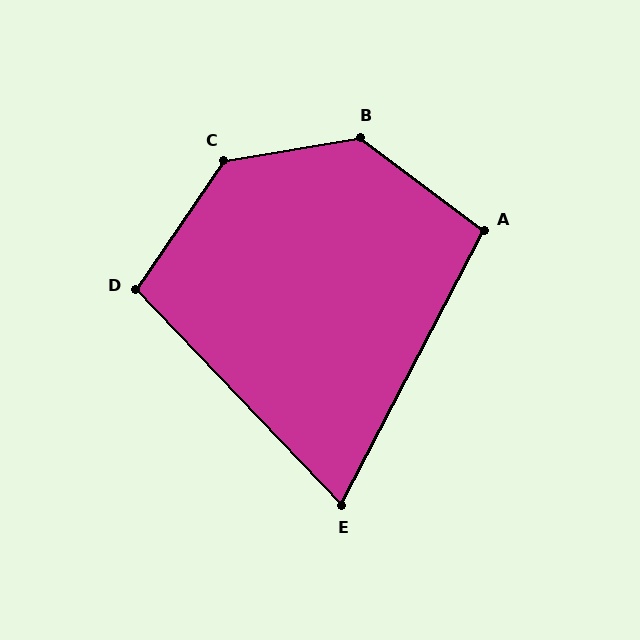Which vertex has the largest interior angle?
B, at approximately 134 degrees.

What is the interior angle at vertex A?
Approximately 100 degrees (obtuse).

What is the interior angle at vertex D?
Approximately 102 degrees (obtuse).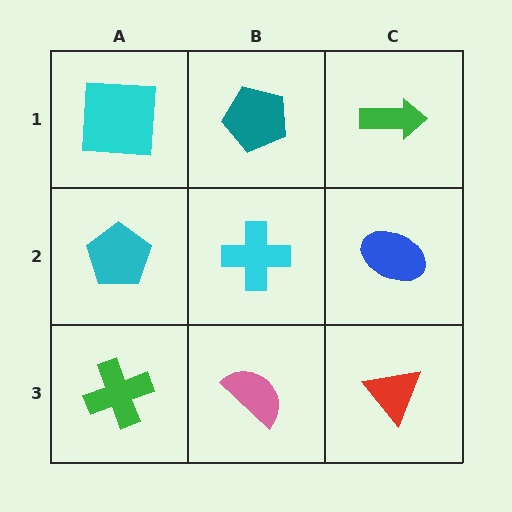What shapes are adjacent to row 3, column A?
A cyan pentagon (row 2, column A), a pink semicircle (row 3, column B).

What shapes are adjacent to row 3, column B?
A cyan cross (row 2, column B), a green cross (row 3, column A), a red triangle (row 3, column C).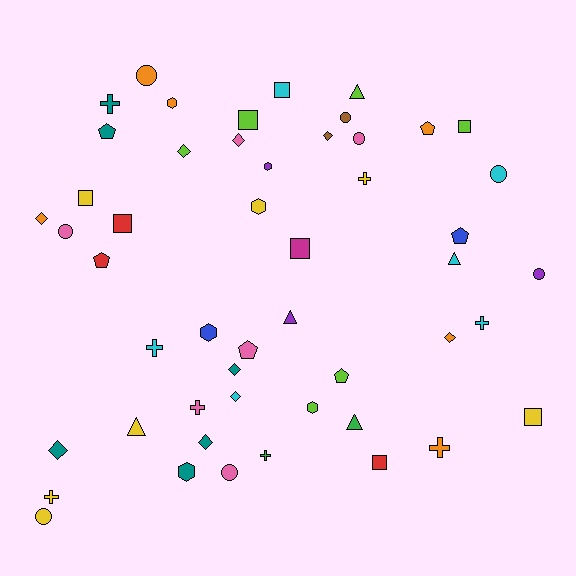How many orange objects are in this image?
There are 6 orange objects.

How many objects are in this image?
There are 50 objects.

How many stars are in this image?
There are no stars.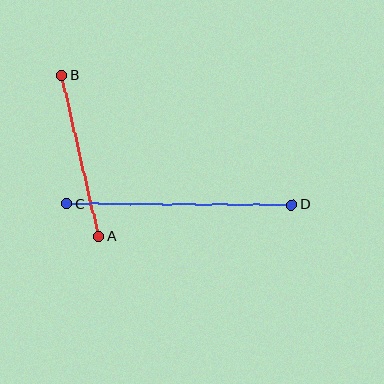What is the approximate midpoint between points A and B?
The midpoint is at approximately (80, 156) pixels.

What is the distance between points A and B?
The distance is approximately 165 pixels.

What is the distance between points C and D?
The distance is approximately 225 pixels.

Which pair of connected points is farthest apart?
Points C and D are farthest apart.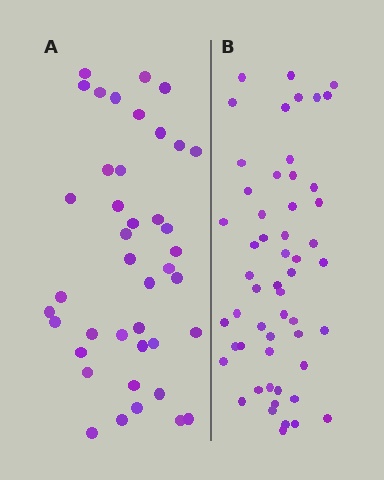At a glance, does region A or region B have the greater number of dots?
Region B (the right region) has more dots.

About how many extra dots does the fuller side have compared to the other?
Region B has approximately 15 more dots than region A.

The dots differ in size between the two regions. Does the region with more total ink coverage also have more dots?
No. Region A has more total ink coverage because its dots are larger, but region B actually contains more individual dots. Total area can be misleading — the number of items is what matters here.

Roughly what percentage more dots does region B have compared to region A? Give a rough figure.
About 30% more.